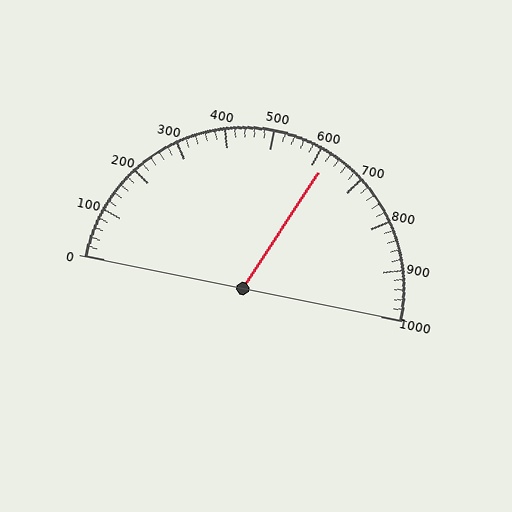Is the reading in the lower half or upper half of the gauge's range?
The reading is in the upper half of the range (0 to 1000).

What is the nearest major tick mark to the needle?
The nearest major tick mark is 600.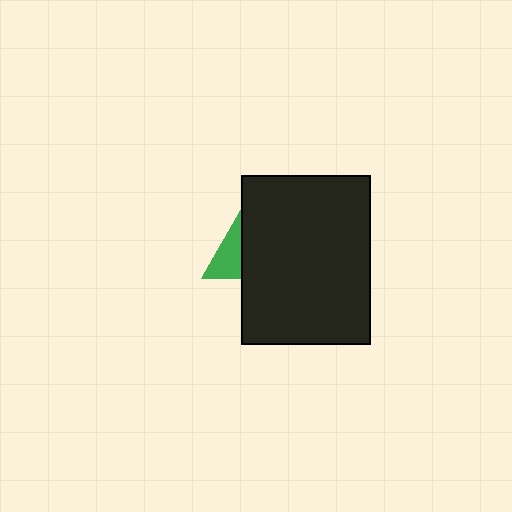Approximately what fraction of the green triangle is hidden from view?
Roughly 64% of the green triangle is hidden behind the black rectangle.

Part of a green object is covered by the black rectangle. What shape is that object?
It is a triangle.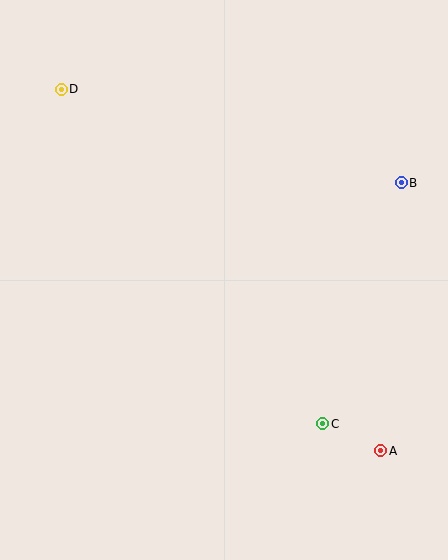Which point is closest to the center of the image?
Point C at (323, 424) is closest to the center.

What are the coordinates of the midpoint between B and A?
The midpoint between B and A is at (391, 317).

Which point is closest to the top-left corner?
Point D is closest to the top-left corner.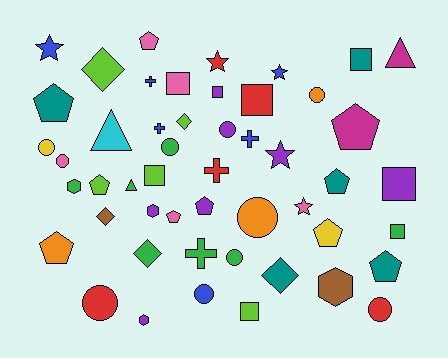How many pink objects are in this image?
There are 5 pink objects.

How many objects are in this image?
There are 50 objects.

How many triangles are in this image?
There are 3 triangles.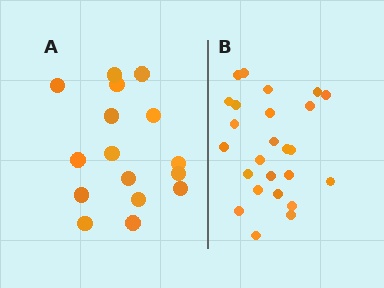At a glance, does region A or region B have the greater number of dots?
Region B (the right region) has more dots.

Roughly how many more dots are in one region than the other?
Region B has roughly 8 or so more dots than region A.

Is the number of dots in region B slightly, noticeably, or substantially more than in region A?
Region B has substantially more. The ratio is roughly 1.6 to 1.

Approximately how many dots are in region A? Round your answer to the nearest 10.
About 20 dots. (The exact count is 16, which rounds to 20.)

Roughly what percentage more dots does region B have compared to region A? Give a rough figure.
About 55% more.